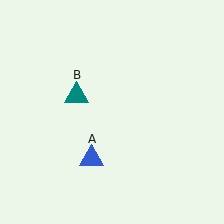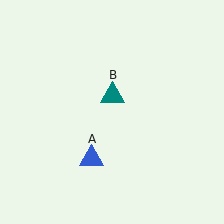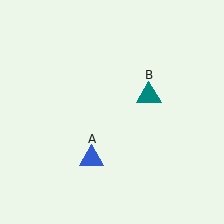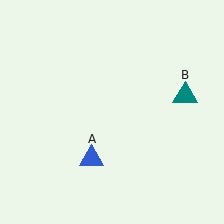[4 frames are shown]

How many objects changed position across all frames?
1 object changed position: teal triangle (object B).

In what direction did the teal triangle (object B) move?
The teal triangle (object B) moved right.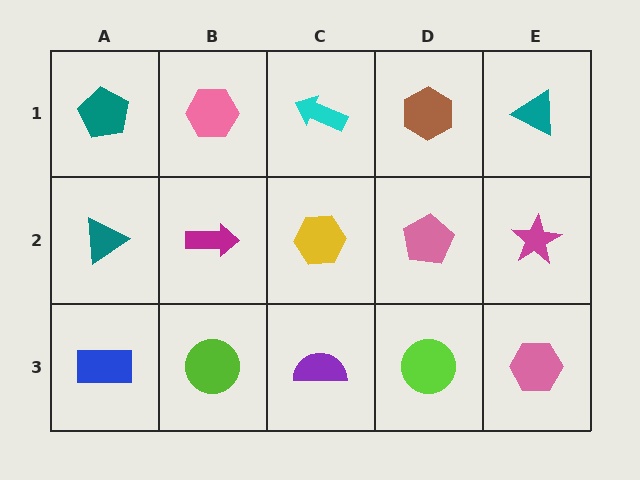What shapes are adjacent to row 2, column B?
A pink hexagon (row 1, column B), a lime circle (row 3, column B), a teal triangle (row 2, column A), a yellow hexagon (row 2, column C).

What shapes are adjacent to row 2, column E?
A teal triangle (row 1, column E), a pink hexagon (row 3, column E), a pink pentagon (row 2, column D).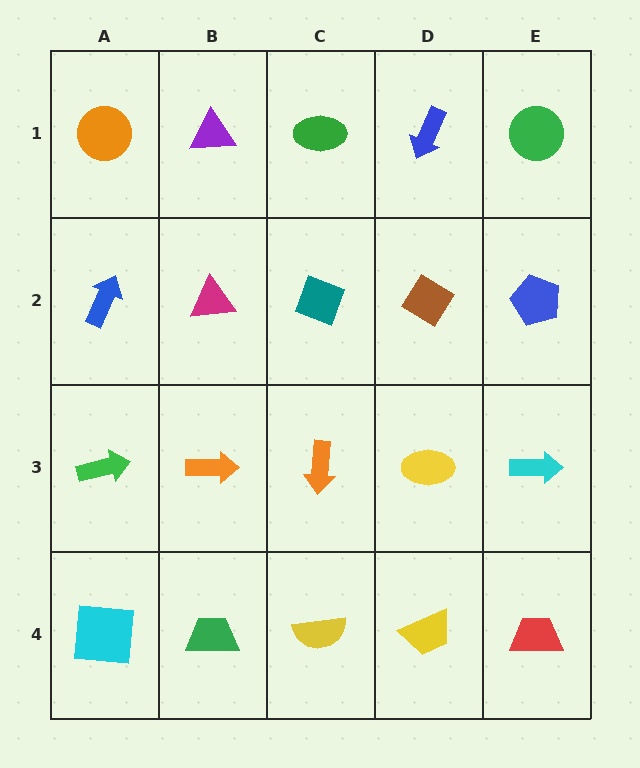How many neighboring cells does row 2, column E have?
3.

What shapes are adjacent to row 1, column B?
A magenta triangle (row 2, column B), an orange circle (row 1, column A), a green ellipse (row 1, column C).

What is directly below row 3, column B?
A green trapezoid.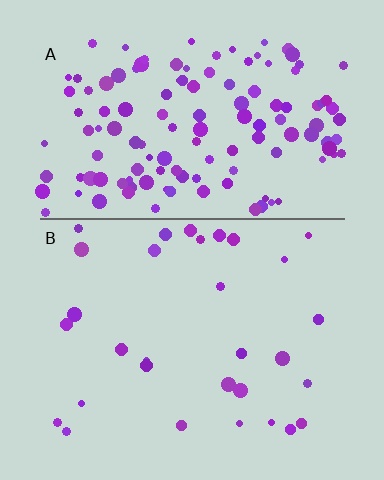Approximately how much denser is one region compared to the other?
Approximately 4.4× — region A over region B.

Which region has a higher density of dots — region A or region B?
A (the top).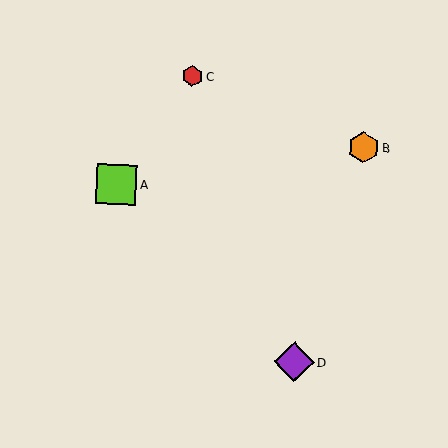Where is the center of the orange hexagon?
The center of the orange hexagon is at (363, 148).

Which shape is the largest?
The lime square (labeled A) is the largest.